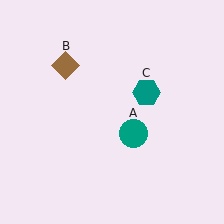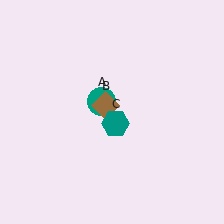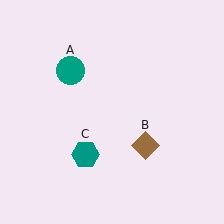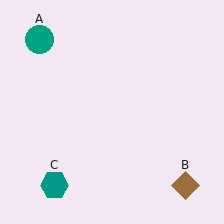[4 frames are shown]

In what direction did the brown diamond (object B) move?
The brown diamond (object B) moved down and to the right.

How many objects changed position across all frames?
3 objects changed position: teal circle (object A), brown diamond (object B), teal hexagon (object C).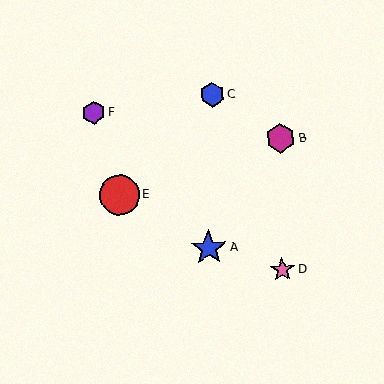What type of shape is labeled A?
Shape A is a blue star.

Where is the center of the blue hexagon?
The center of the blue hexagon is at (212, 95).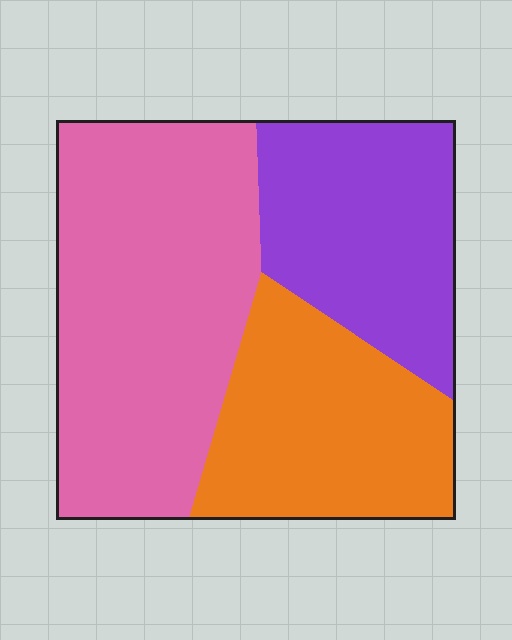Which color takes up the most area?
Pink, at roughly 45%.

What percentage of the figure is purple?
Purple covers roughly 25% of the figure.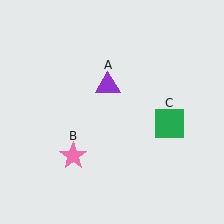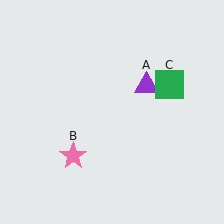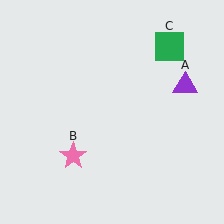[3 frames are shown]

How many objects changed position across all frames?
2 objects changed position: purple triangle (object A), green square (object C).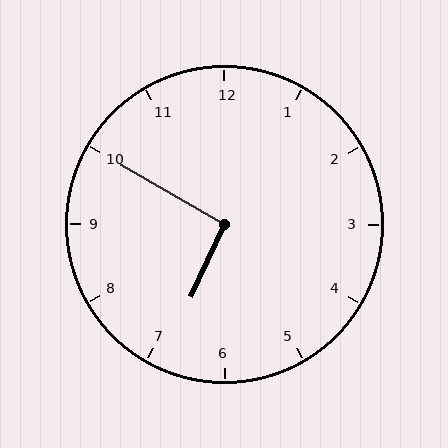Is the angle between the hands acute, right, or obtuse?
It is right.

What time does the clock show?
6:50.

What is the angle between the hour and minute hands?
Approximately 95 degrees.